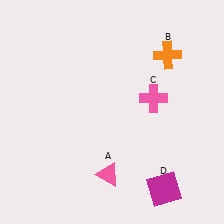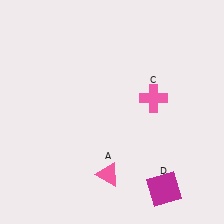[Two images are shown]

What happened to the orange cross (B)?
The orange cross (B) was removed in Image 2. It was in the top-right area of Image 1.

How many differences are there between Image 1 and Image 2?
There is 1 difference between the two images.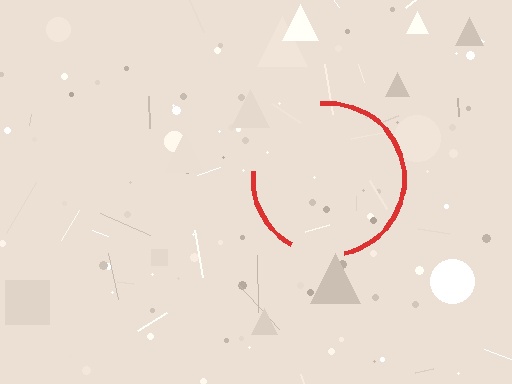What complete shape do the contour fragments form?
The contour fragments form a circle.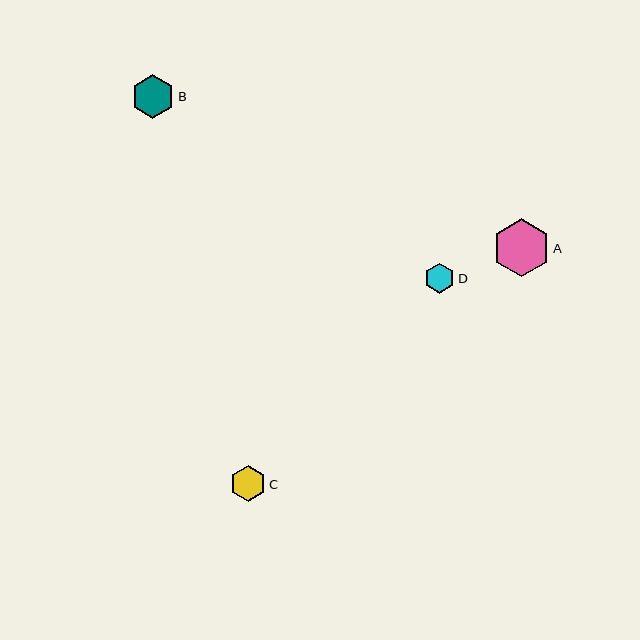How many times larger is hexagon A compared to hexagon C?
Hexagon A is approximately 1.6 times the size of hexagon C.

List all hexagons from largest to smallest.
From largest to smallest: A, B, C, D.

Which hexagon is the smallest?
Hexagon D is the smallest with a size of approximately 30 pixels.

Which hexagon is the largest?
Hexagon A is the largest with a size of approximately 58 pixels.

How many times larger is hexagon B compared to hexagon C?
Hexagon B is approximately 1.2 times the size of hexagon C.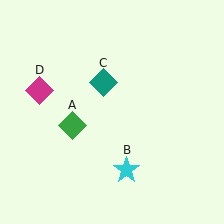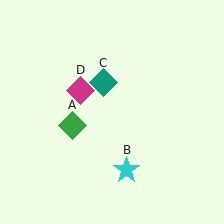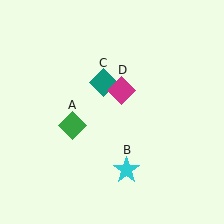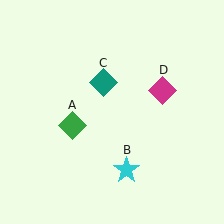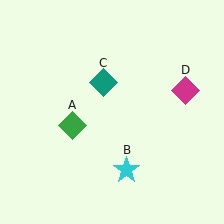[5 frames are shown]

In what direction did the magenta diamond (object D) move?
The magenta diamond (object D) moved right.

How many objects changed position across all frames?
1 object changed position: magenta diamond (object D).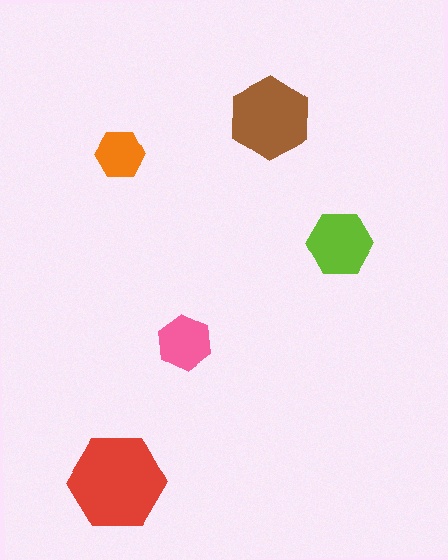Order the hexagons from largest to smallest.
the red one, the brown one, the lime one, the pink one, the orange one.